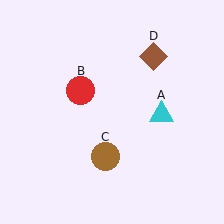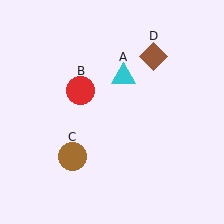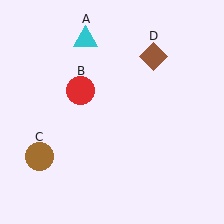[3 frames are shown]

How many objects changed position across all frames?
2 objects changed position: cyan triangle (object A), brown circle (object C).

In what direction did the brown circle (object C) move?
The brown circle (object C) moved left.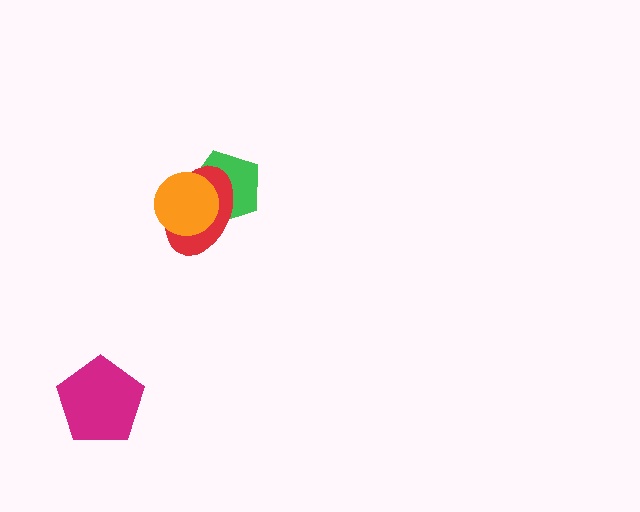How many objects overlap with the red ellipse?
2 objects overlap with the red ellipse.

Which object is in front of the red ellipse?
The orange circle is in front of the red ellipse.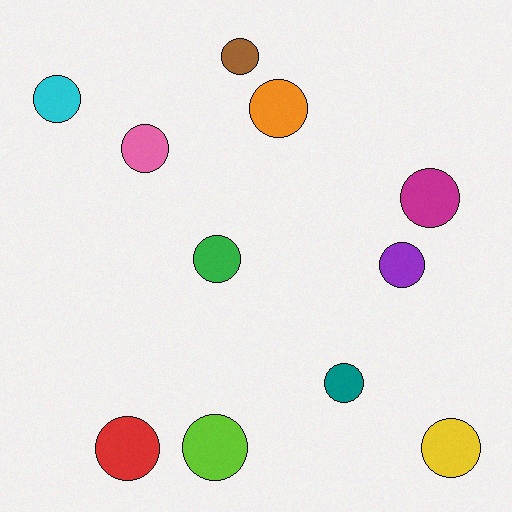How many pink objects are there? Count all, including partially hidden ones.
There is 1 pink object.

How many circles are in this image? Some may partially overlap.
There are 11 circles.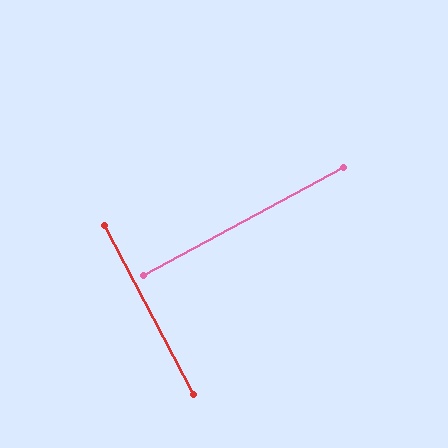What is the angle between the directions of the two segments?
Approximately 89 degrees.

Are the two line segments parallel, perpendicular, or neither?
Perpendicular — they meet at approximately 89°.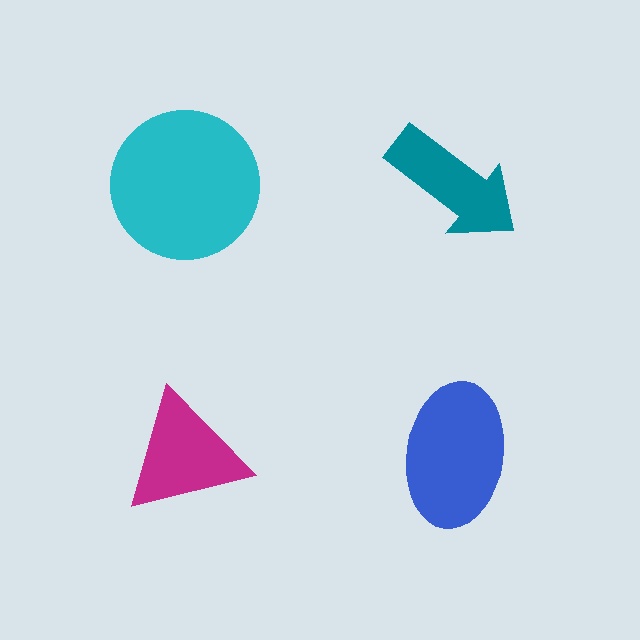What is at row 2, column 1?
A magenta triangle.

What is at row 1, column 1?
A cyan circle.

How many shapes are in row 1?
2 shapes.